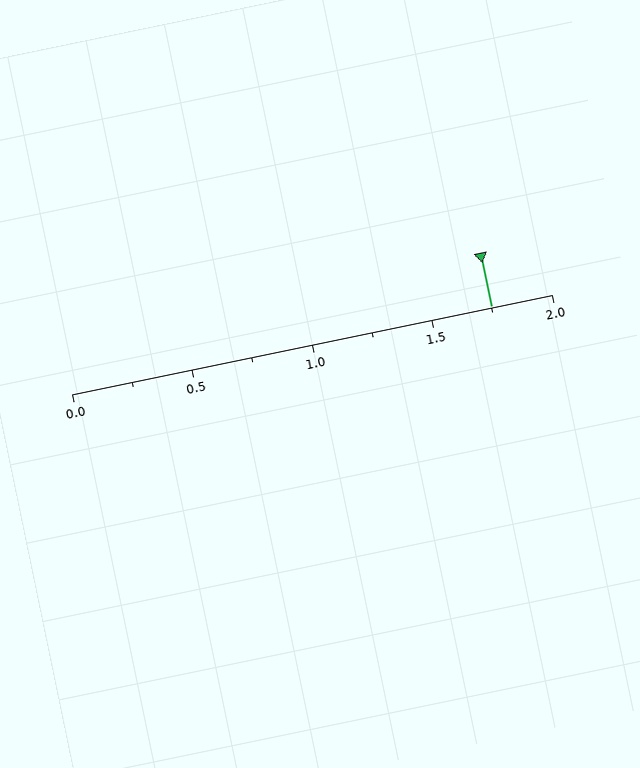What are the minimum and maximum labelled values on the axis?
The axis runs from 0.0 to 2.0.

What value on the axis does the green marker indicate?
The marker indicates approximately 1.75.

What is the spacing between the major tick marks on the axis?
The major ticks are spaced 0.5 apart.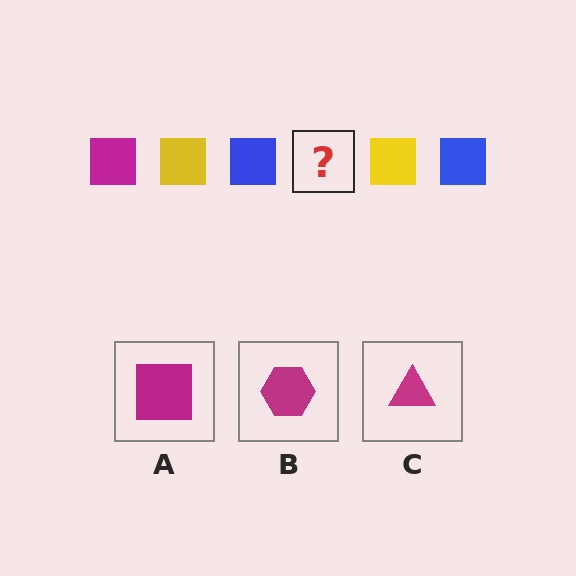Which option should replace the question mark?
Option A.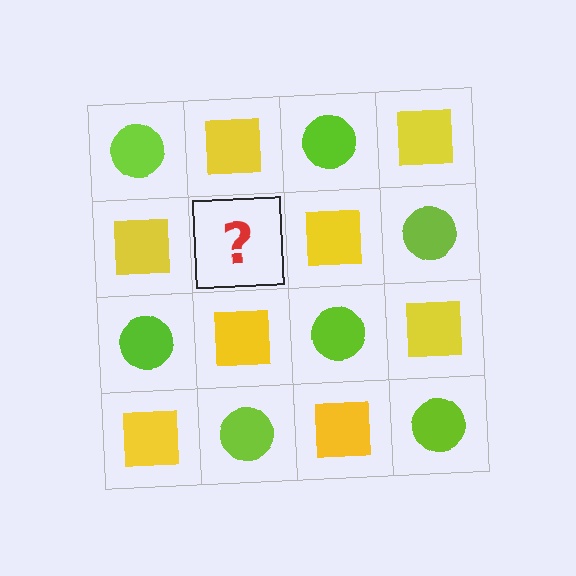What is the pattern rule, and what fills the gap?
The rule is that it alternates lime circle and yellow square in a checkerboard pattern. The gap should be filled with a lime circle.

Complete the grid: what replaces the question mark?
The question mark should be replaced with a lime circle.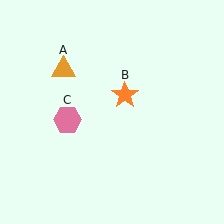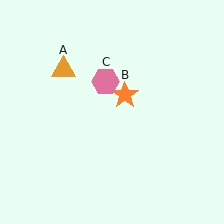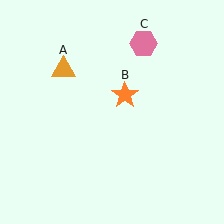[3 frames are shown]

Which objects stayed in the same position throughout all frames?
Orange triangle (object A) and orange star (object B) remained stationary.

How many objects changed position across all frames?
1 object changed position: pink hexagon (object C).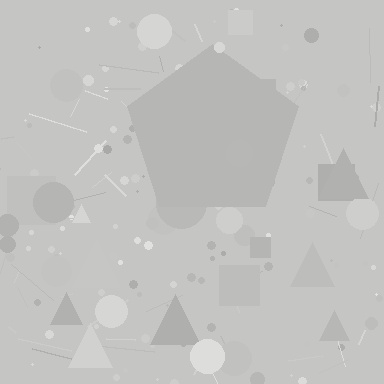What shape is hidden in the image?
A pentagon is hidden in the image.